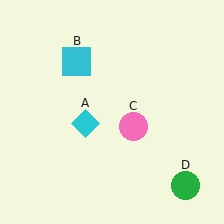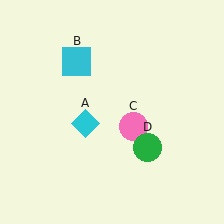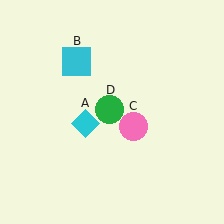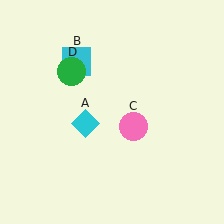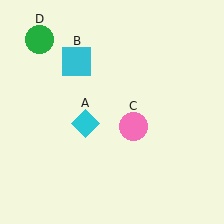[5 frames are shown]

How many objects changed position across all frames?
1 object changed position: green circle (object D).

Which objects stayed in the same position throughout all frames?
Cyan diamond (object A) and cyan square (object B) and pink circle (object C) remained stationary.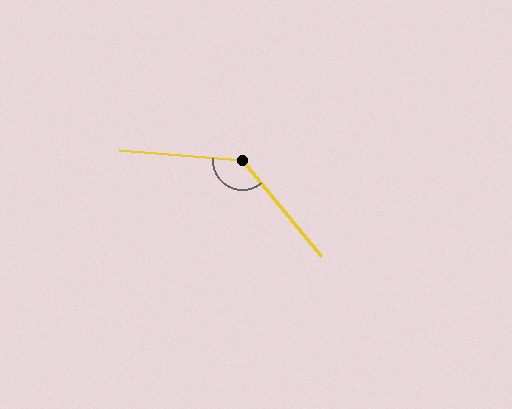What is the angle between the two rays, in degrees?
Approximately 134 degrees.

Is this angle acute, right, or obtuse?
It is obtuse.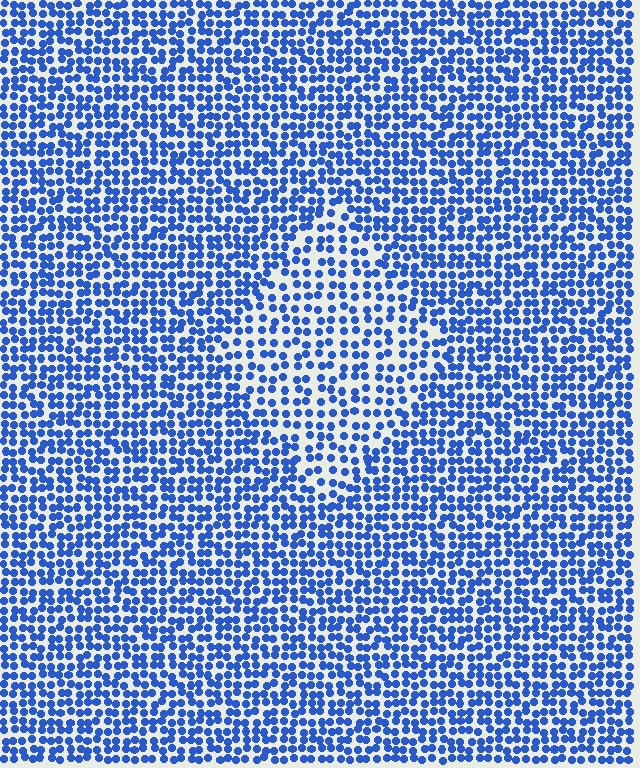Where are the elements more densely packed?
The elements are more densely packed outside the diamond boundary.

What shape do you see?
I see a diamond.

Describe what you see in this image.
The image contains small blue elements arranged at two different densities. A diamond-shaped region is visible where the elements are less densely packed than the surrounding area.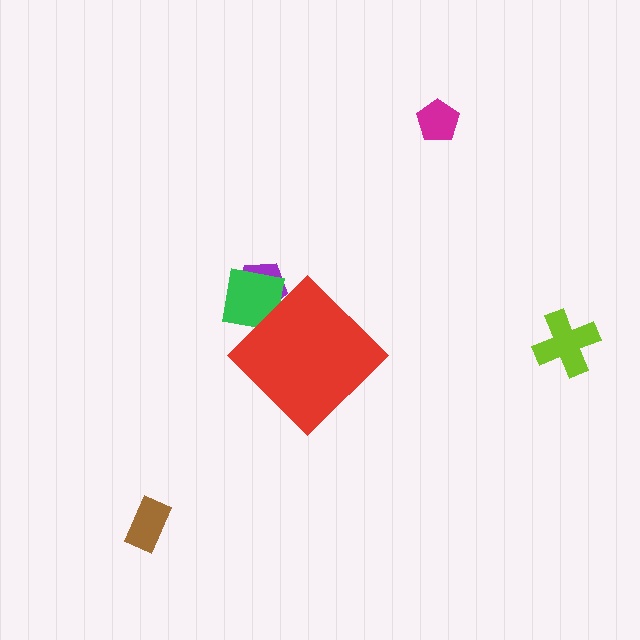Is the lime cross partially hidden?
No, the lime cross is fully visible.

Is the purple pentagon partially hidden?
Yes, the purple pentagon is partially hidden behind the red diamond.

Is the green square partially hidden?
Yes, the green square is partially hidden behind the red diamond.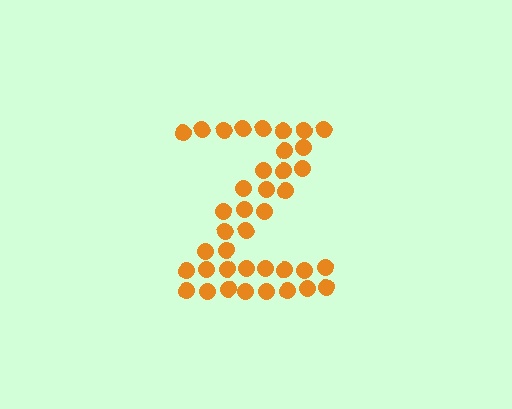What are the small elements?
The small elements are circles.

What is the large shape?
The large shape is the letter Z.